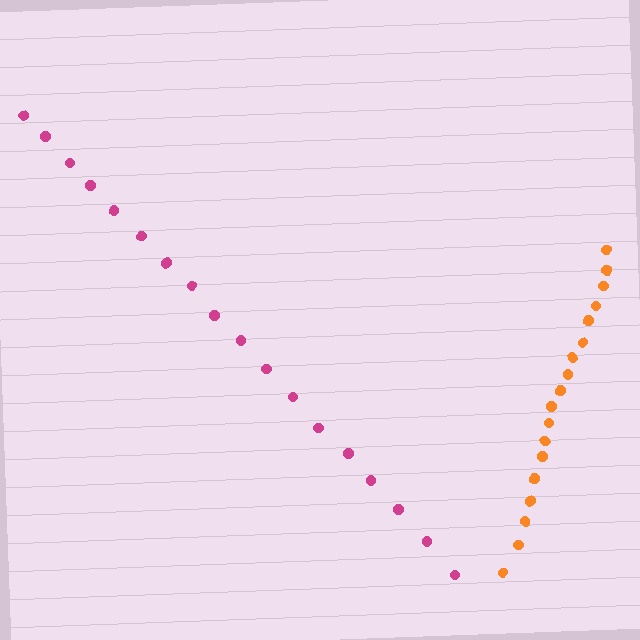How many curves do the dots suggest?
There are 2 distinct paths.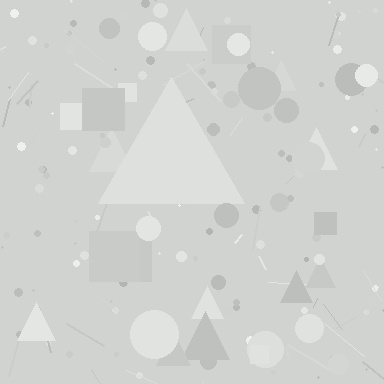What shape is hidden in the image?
A triangle is hidden in the image.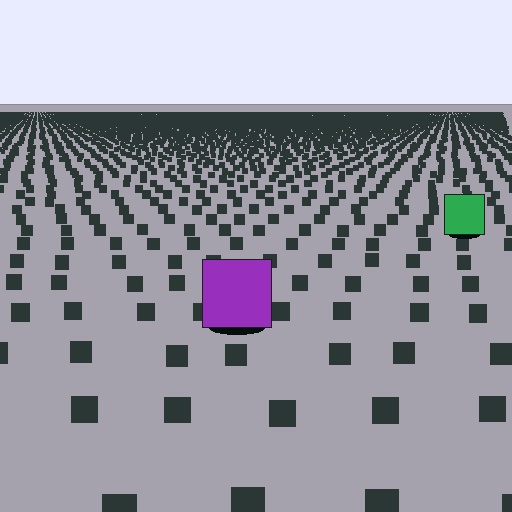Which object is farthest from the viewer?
The green square is farthest from the viewer. It appears smaller and the ground texture around it is denser.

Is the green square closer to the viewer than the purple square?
No. The purple square is closer — you can tell from the texture gradient: the ground texture is coarser near it.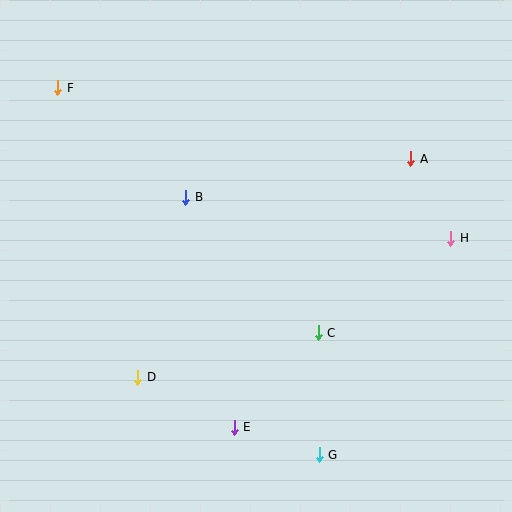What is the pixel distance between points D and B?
The distance between D and B is 186 pixels.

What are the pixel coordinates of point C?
Point C is at (318, 333).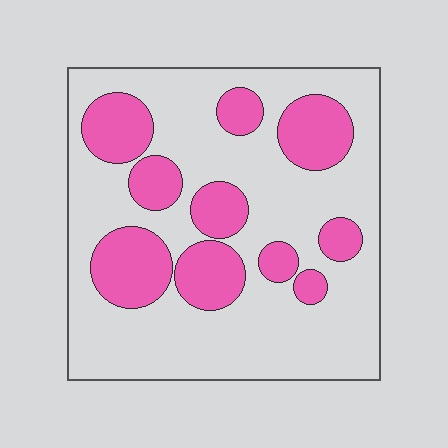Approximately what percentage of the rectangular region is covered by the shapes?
Approximately 30%.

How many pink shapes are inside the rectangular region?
10.